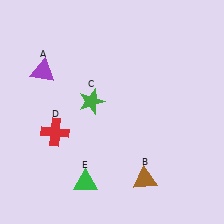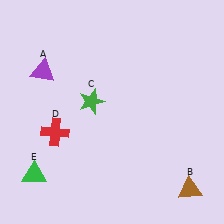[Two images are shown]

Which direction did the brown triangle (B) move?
The brown triangle (B) moved right.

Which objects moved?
The objects that moved are: the brown triangle (B), the green triangle (E).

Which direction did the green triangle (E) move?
The green triangle (E) moved left.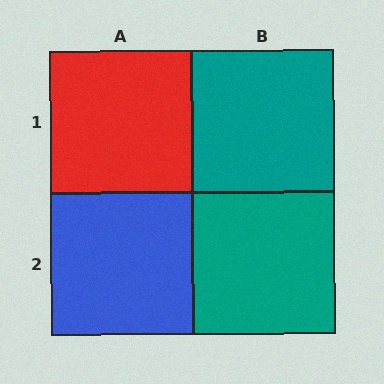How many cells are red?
1 cell is red.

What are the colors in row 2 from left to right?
Blue, teal.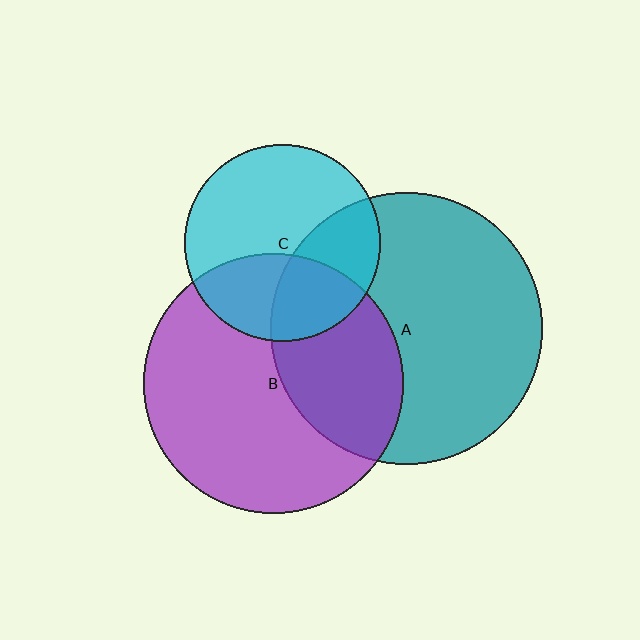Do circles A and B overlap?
Yes.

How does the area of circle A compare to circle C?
Approximately 1.9 times.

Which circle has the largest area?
Circle A (teal).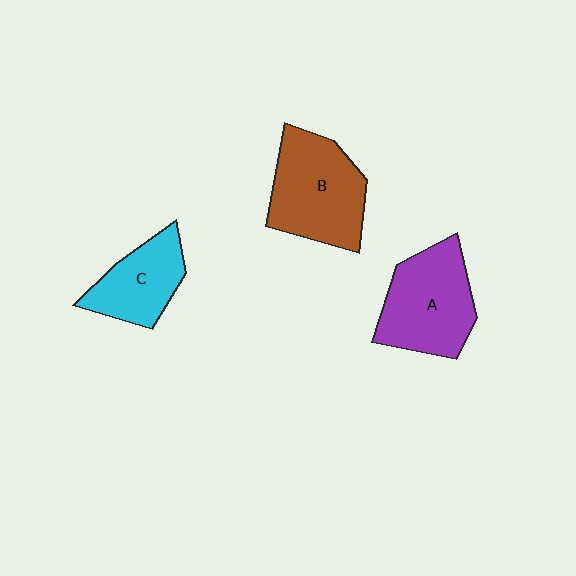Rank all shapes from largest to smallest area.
From largest to smallest: B (brown), A (purple), C (cyan).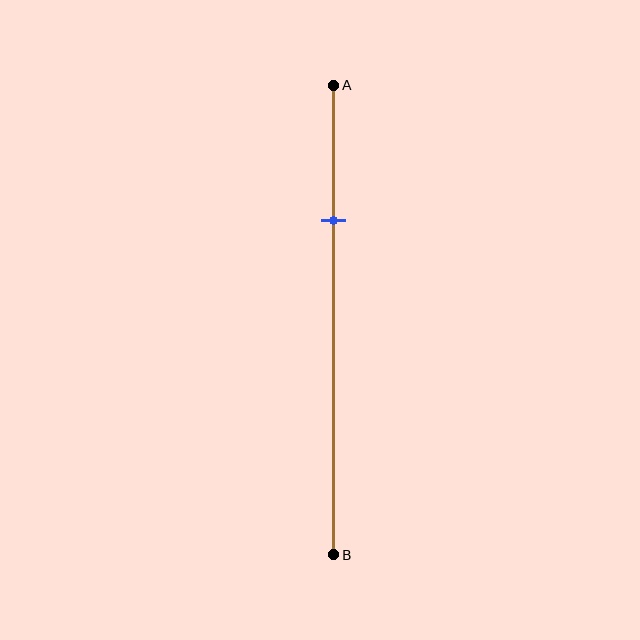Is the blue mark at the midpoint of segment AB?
No, the mark is at about 30% from A, not at the 50% midpoint.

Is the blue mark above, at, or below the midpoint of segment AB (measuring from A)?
The blue mark is above the midpoint of segment AB.